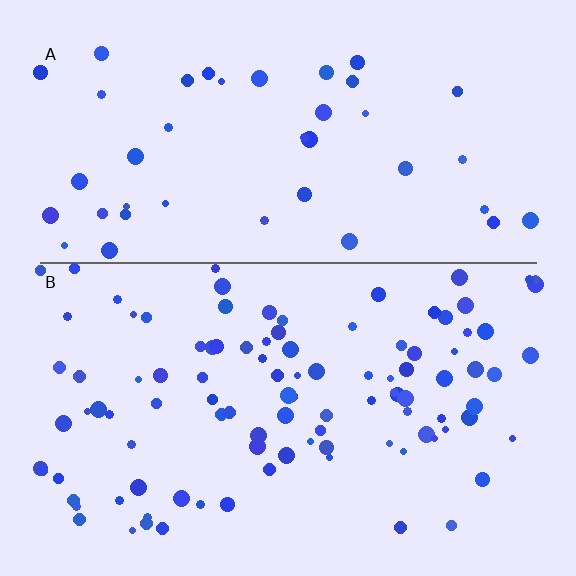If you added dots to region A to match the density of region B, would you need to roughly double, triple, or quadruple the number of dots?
Approximately double.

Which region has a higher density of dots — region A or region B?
B (the bottom).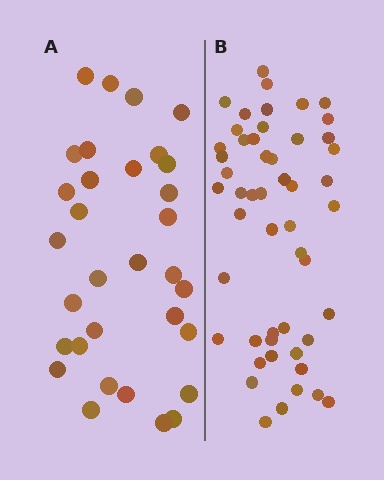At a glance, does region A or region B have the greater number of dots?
Region B (the right region) has more dots.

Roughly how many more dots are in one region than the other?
Region B has approximately 20 more dots than region A.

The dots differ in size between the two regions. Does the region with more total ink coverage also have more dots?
No. Region A has more total ink coverage because its dots are larger, but region B actually contains more individual dots. Total area can be misleading — the number of items is what matters here.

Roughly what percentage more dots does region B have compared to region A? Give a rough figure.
About 60% more.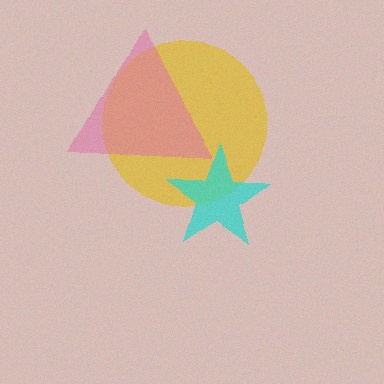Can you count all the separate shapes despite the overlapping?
Yes, there are 3 separate shapes.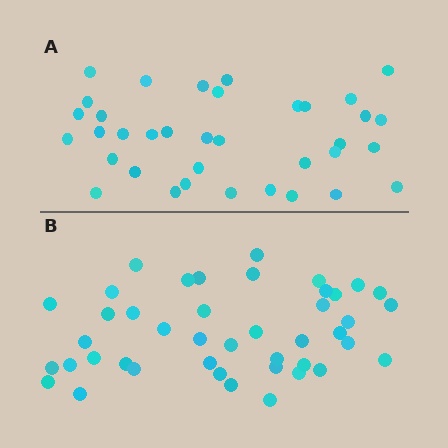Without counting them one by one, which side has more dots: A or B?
Region B (the bottom region) has more dots.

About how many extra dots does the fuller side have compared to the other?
Region B has roughly 8 or so more dots than region A.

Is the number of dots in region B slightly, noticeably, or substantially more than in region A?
Region B has only slightly more — the two regions are fairly close. The ratio is roughly 1.2 to 1.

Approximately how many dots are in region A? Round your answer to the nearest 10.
About 40 dots. (The exact count is 36, which rounds to 40.)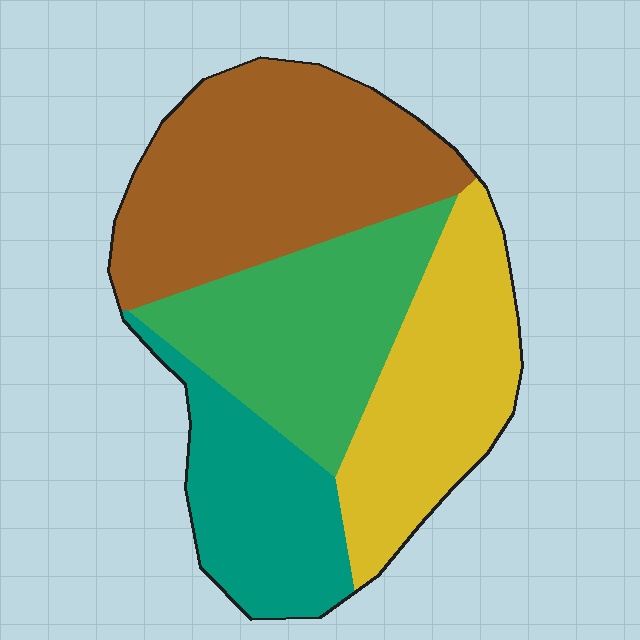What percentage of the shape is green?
Green covers roughly 25% of the shape.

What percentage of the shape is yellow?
Yellow covers roughly 25% of the shape.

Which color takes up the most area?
Brown, at roughly 35%.